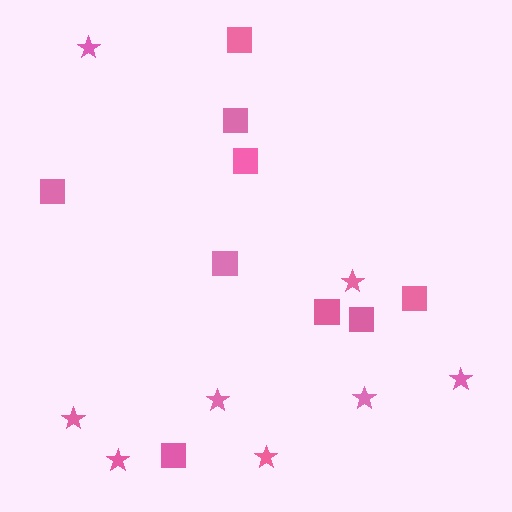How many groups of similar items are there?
There are 2 groups: one group of squares (9) and one group of stars (8).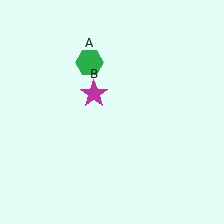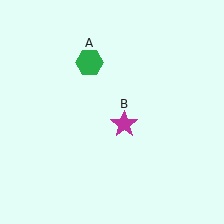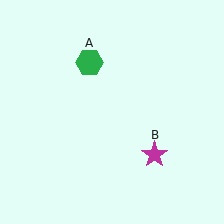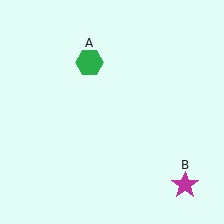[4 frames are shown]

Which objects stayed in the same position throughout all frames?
Green hexagon (object A) remained stationary.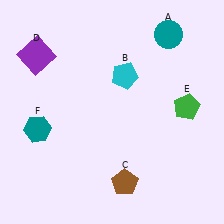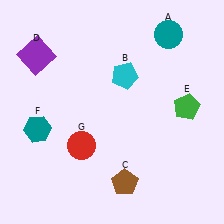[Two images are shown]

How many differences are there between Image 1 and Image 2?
There is 1 difference between the two images.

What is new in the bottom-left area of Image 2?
A red circle (G) was added in the bottom-left area of Image 2.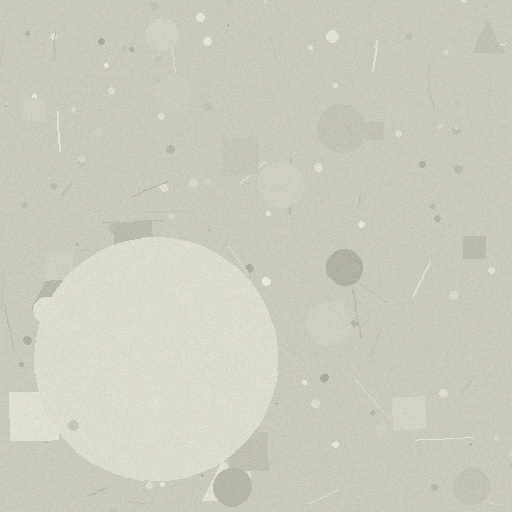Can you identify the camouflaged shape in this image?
The camouflaged shape is a circle.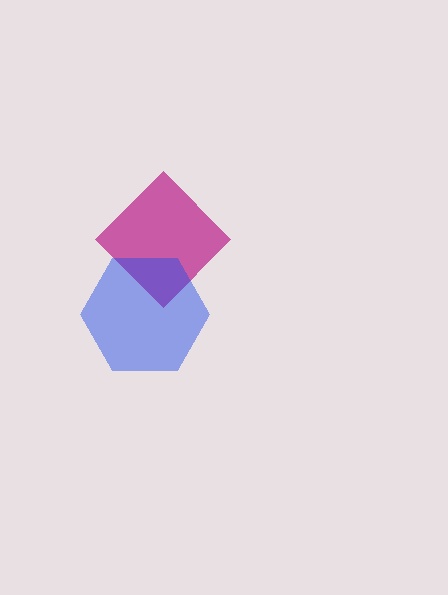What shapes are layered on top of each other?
The layered shapes are: a magenta diamond, a blue hexagon.